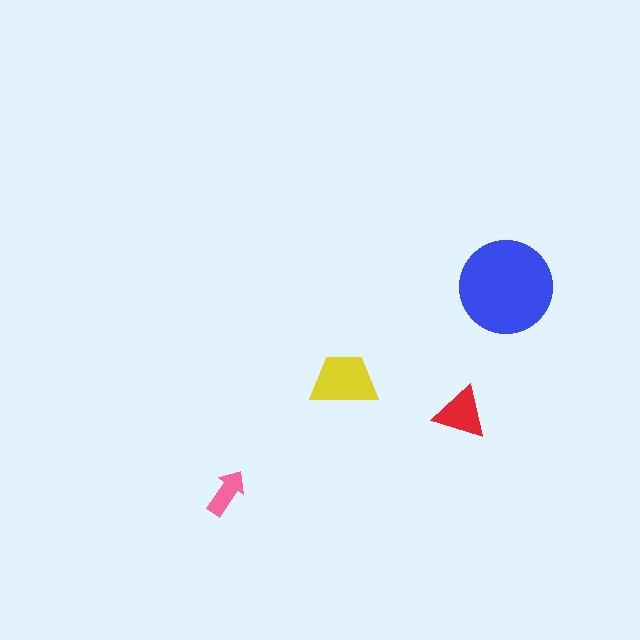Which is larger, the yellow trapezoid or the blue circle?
The blue circle.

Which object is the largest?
The blue circle.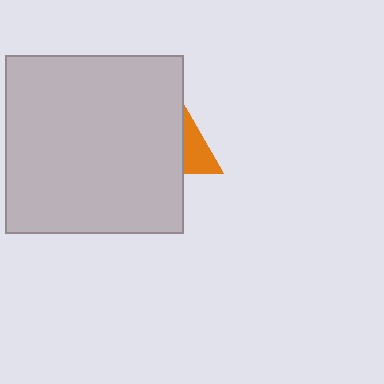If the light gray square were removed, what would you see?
You would see the complete orange triangle.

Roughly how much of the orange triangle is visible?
A small part of it is visible (roughly 32%).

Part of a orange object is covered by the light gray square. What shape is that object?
It is a triangle.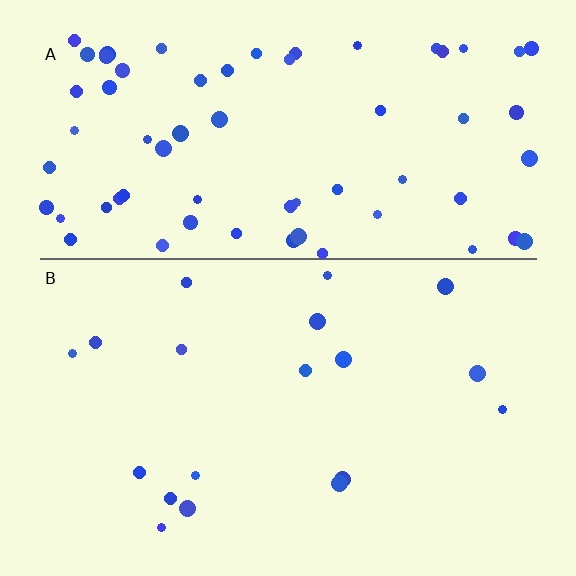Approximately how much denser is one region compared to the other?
Approximately 3.6× — region A over region B.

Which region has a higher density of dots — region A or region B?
A (the top).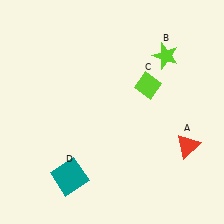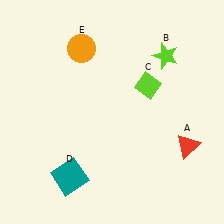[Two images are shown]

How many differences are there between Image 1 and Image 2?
There is 1 difference between the two images.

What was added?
An orange circle (E) was added in Image 2.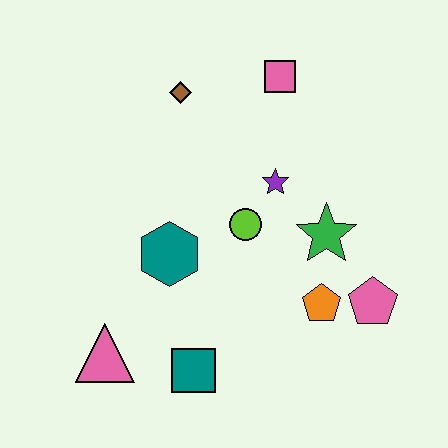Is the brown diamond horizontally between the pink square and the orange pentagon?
No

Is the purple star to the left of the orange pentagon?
Yes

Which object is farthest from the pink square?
The pink triangle is farthest from the pink square.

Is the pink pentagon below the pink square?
Yes